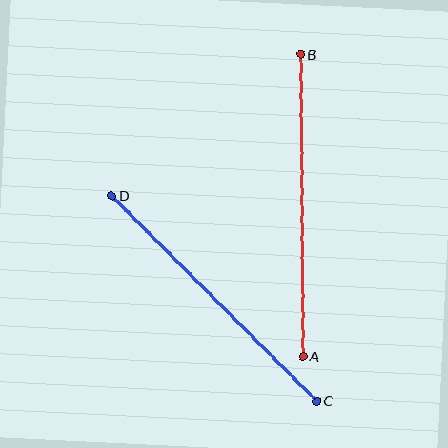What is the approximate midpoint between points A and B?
The midpoint is at approximately (302, 205) pixels.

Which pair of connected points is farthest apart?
Points A and B are farthest apart.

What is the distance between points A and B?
The distance is approximately 302 pixels.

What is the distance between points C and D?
The distance is approximately 290 pixels.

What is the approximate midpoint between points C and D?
The midpoint is at approximately (214, 299) pixels.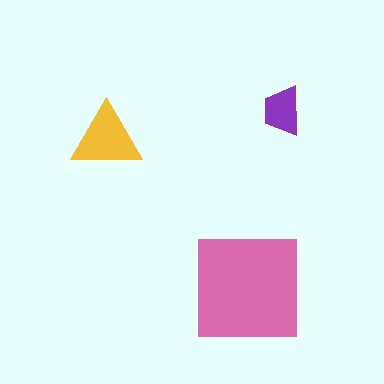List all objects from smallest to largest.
The purple trapezoid, the yellow triangle, the pink square.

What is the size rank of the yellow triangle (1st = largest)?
2nd.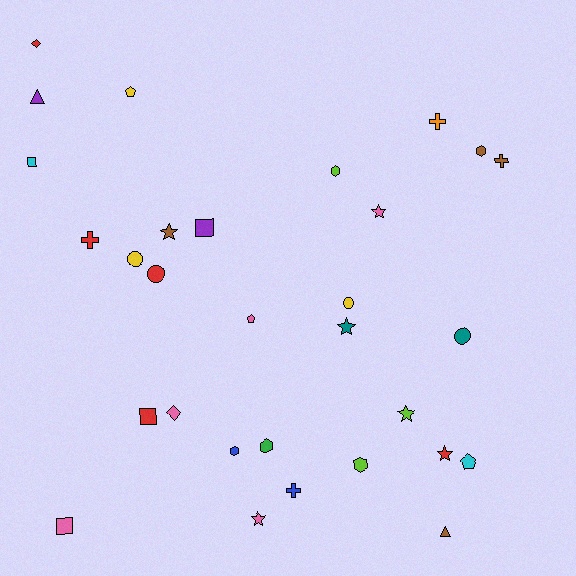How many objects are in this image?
There are 30 objects.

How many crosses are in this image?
There are 4 crosses.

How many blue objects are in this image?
There are 2 blue objects.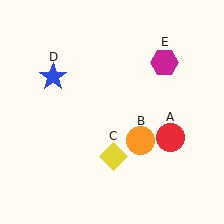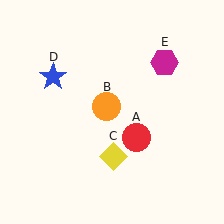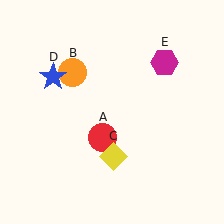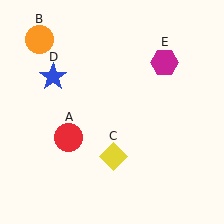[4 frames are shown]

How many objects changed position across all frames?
2 objects changed position: red circle (object A), orange circle (object B).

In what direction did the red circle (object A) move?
The red circle (object A) moved left.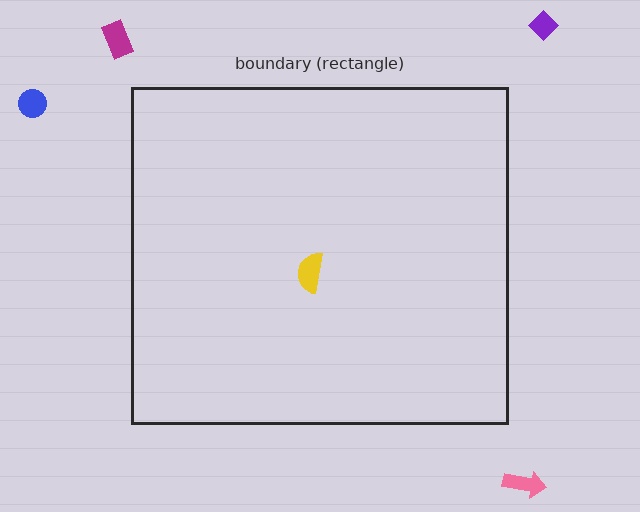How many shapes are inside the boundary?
1 inside, 4 outside.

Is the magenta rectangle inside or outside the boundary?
Outside.